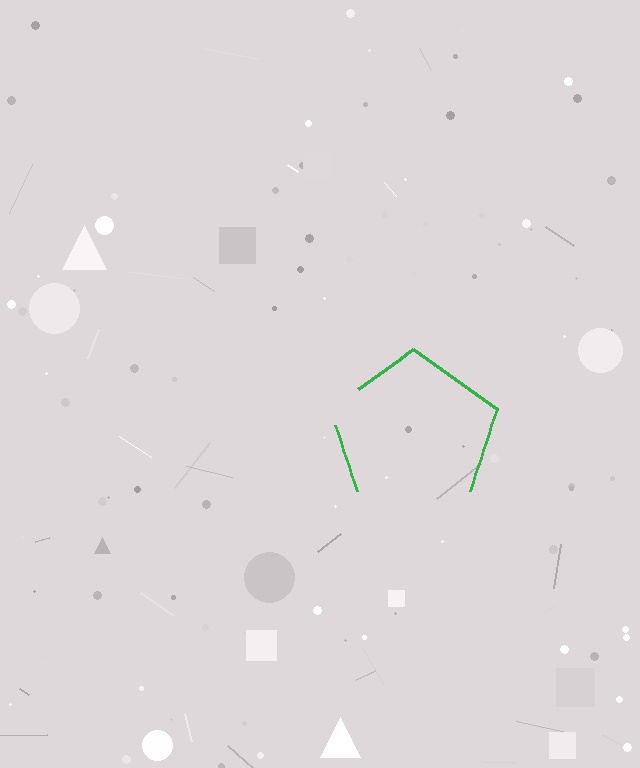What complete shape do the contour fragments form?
The contour fragments form a pentagon.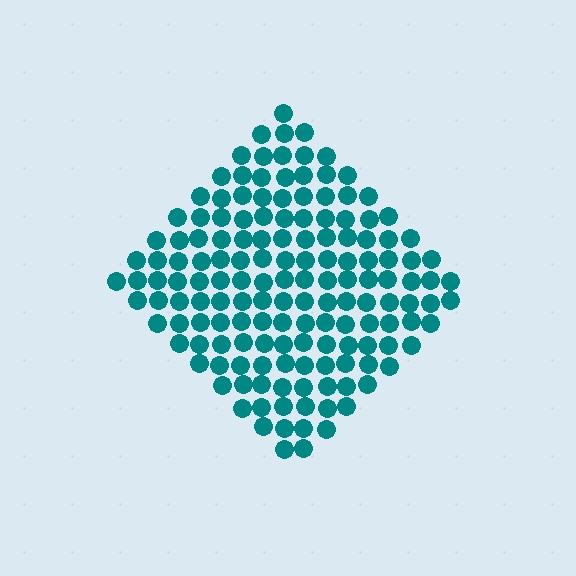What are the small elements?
The small elements are circles.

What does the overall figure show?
The overall figure shows a diamond.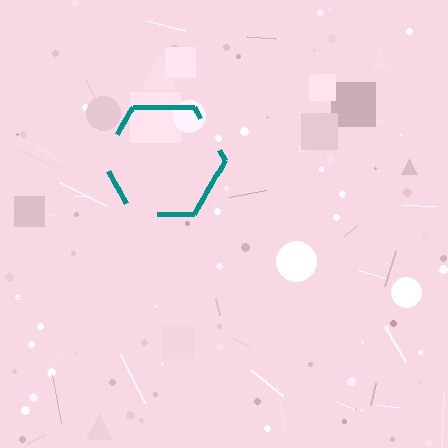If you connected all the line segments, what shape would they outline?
They would outline a hexagon.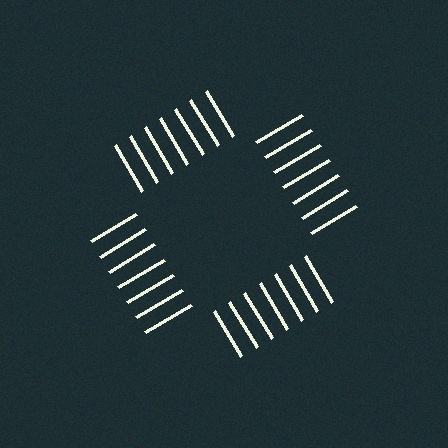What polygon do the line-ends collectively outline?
An illusory square — the line segments terminate on its edges but no continuous stroke is drawn.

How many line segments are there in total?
28 — 7 along each of the 4 edges.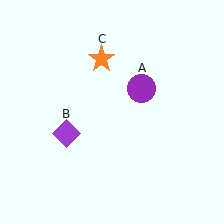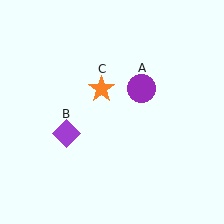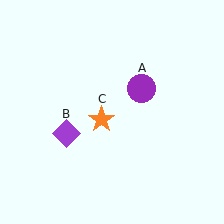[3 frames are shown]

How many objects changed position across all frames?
1 object changed position: orange star (object C).